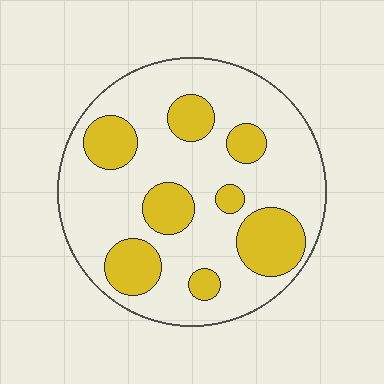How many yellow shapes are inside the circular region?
8.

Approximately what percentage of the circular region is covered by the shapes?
Approximately 25%.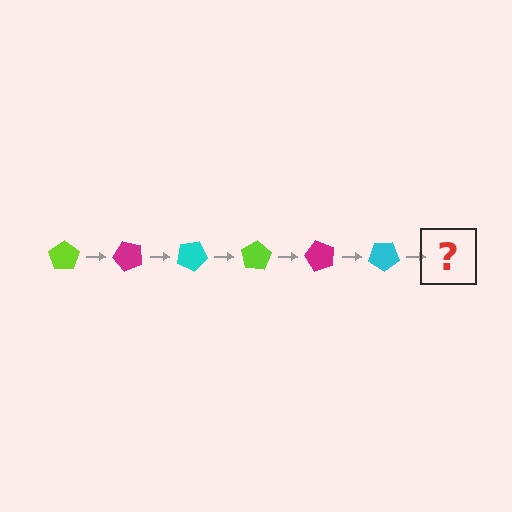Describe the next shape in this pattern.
It should be a lime pentagon, rotated 300 degrees from the start.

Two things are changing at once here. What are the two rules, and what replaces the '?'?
The two rules are that it rotates 50 degrees each step and the color cycles through lime, magenta, and cyan. The '?' should be a lime pentagon, rotated 300 degrees from the start.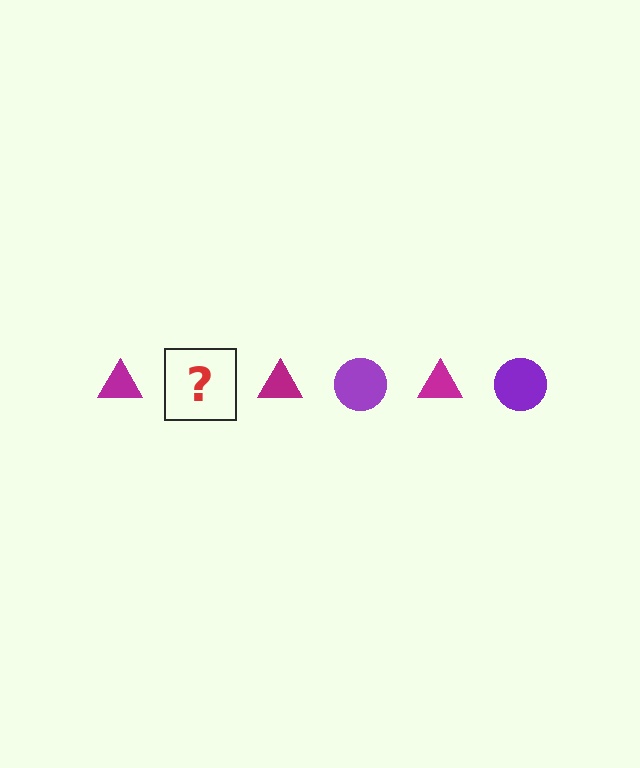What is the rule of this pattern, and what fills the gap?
The rule is that the pattern alternates between magenta triangle and purple circle. The gap should be filled with a purple circle.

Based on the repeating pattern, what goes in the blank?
The blank should be a purple circle.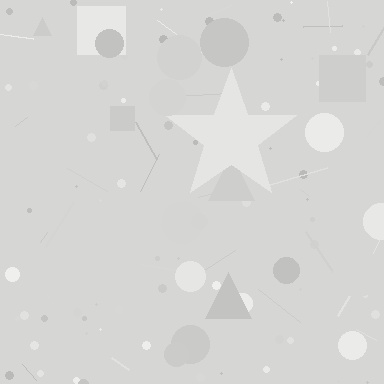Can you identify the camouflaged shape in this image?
The camouflaged shape is a star.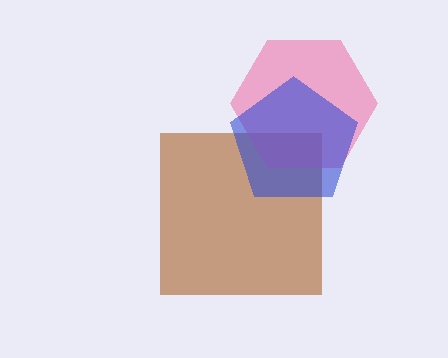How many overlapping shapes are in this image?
There are 3 overlapping shapes in the image.